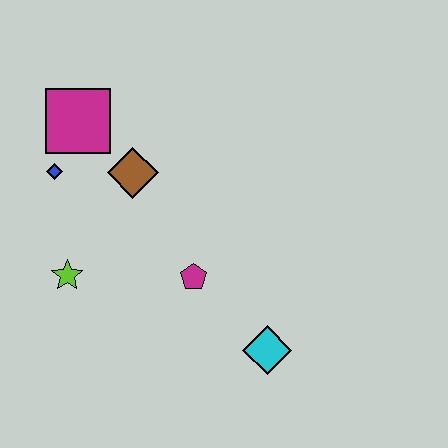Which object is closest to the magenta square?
The blue diamond is closest to the magenta square.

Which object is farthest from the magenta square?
The cyan diamond is farthest from the magenta square.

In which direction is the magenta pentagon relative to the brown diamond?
The magenta pentagon is below the brown diamond.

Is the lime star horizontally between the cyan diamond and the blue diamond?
Yes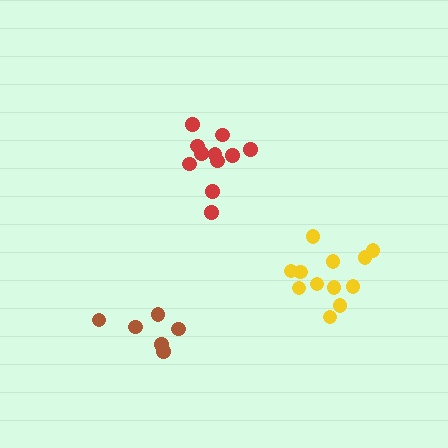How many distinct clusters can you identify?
There are 3 distinct clusters.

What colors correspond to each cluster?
The clusters are colored: red, brown, yellow.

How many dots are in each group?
Group 1: 11 dots, Group 2: 7 dots, Group 3: 12 dots (30 total).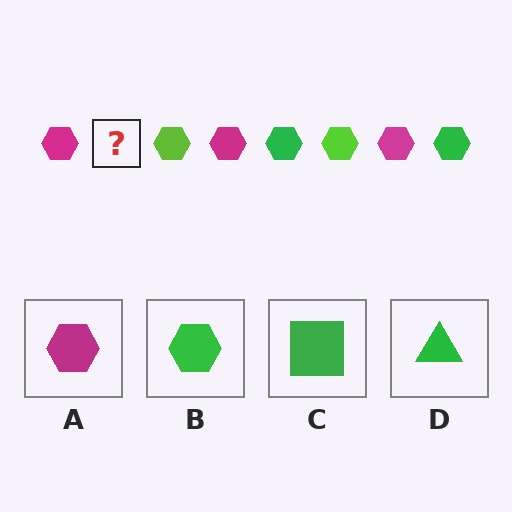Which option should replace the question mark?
Option B.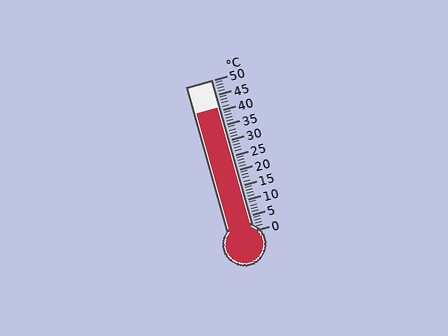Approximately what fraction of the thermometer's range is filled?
The thermometer is filled to approximately 80% of its range.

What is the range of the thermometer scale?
The thermometer scale ranges from 0°C to 50°C.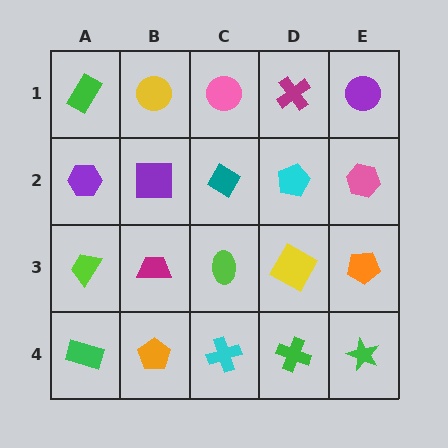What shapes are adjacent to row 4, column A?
A lime trapezoid (row 3, column A), an orange pentagon (row 4, column B).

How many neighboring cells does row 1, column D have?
3.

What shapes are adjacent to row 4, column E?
An orange pentagon (row 3, column E), a green cross (row 4, column D).